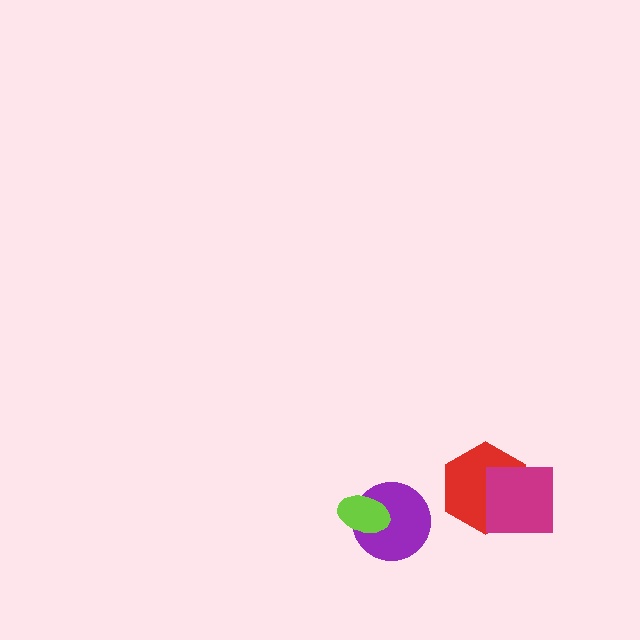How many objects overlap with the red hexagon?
1 object overlaps with the red hexagon.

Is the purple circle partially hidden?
Yes, it is partially covered by another shape.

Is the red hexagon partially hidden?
Yes, it is partially covered by another shape.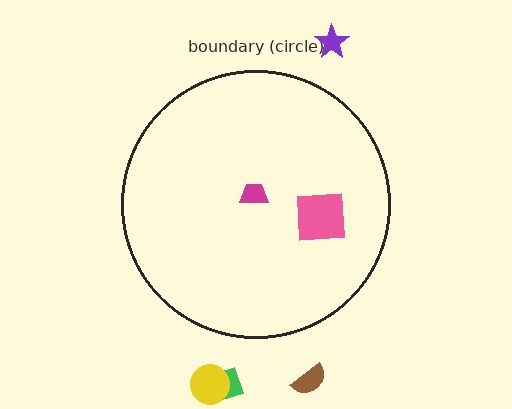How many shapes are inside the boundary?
2 inside, 4 outside.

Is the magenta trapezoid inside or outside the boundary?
Inside.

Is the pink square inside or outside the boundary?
Inside.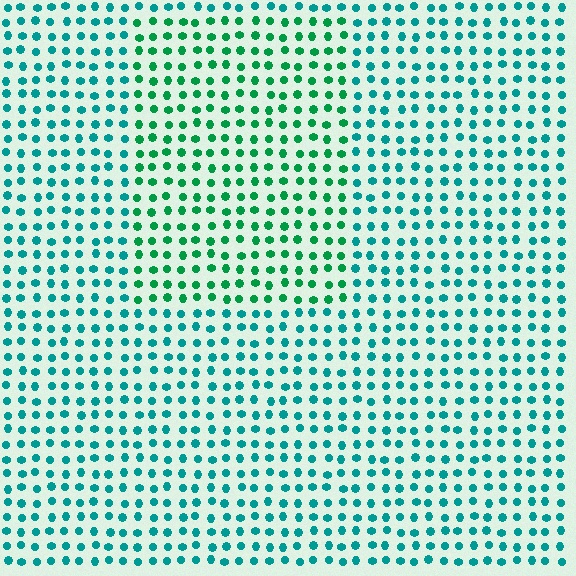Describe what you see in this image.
The image is filled with small teal elements in a uniform arrangement. A rectangle-shaped region is visible where the elements are tinted to a slightly different hue, forming a subtle color boundary.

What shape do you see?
I see a rectangle.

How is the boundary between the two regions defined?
The boundary is defined purely by a slight shift in hue (about 31 degrees). Spacing, size, and orientation are identical on both sides.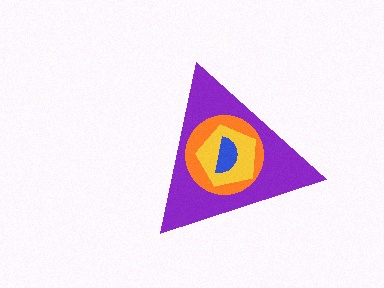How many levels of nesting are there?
4.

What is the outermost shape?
The purple triangle.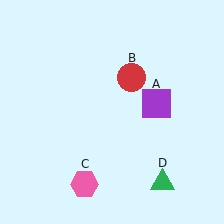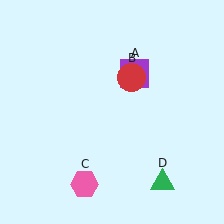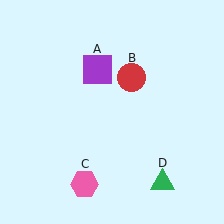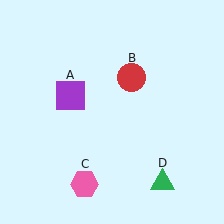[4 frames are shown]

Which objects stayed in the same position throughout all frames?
Red circle (object B) and pink hexagon (object C) and green triangle (object D) remained stationary.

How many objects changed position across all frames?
1 object changed position: purple square (object A).